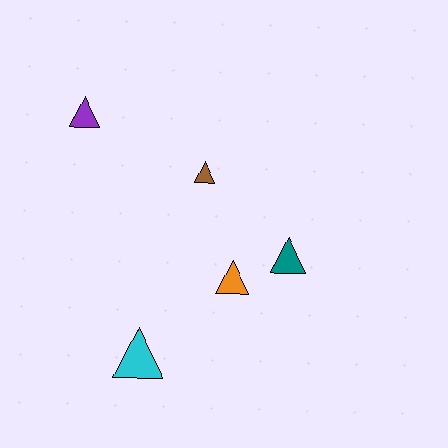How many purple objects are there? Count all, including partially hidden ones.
There is 1 purple object.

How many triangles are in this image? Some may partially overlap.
There are 5 triangles.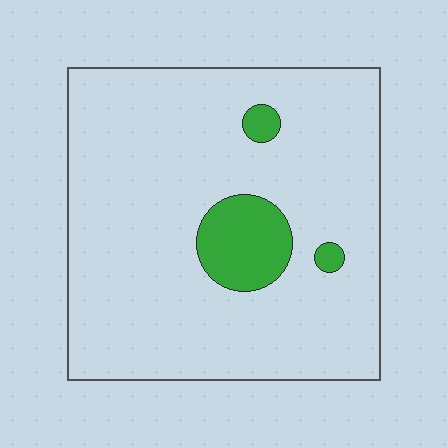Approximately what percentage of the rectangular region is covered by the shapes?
Approximately 10%.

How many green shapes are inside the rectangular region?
3.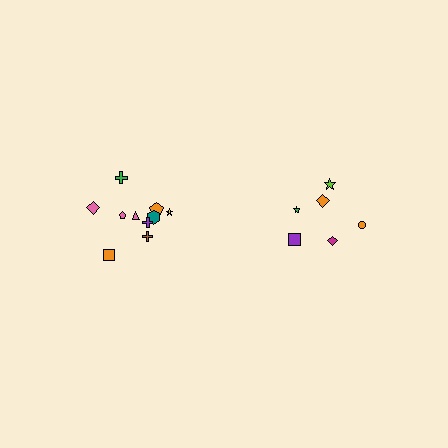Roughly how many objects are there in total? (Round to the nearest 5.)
Roughly 15 objects in total.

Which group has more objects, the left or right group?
The left group.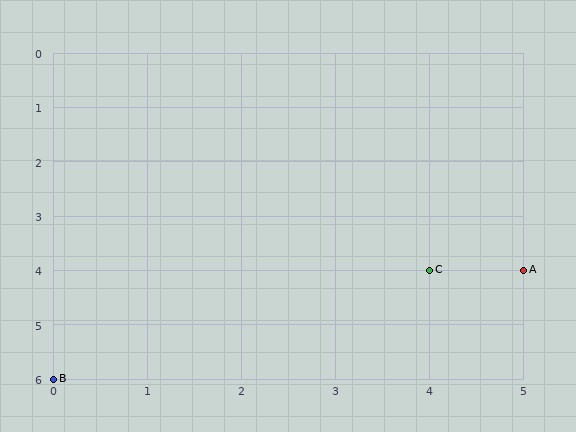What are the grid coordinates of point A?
Point A is at grid coordinates (5, 4).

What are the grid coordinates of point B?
Point B is at grid coordinates (0, 6).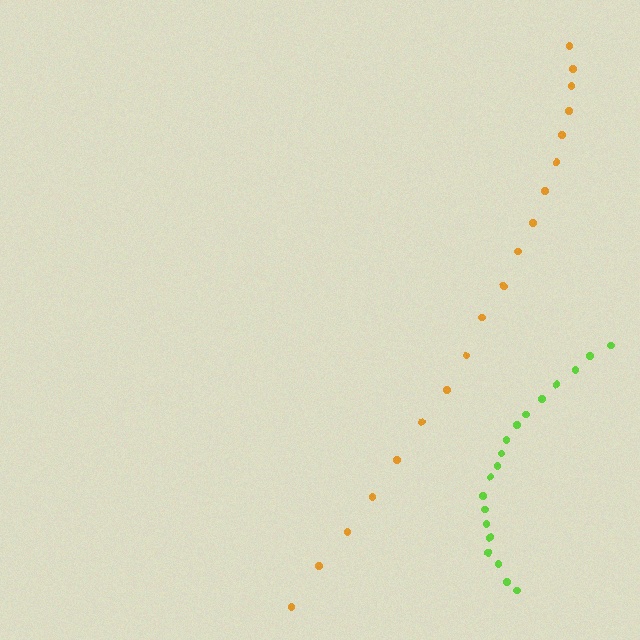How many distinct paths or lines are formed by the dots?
There are 2 distinct paths.